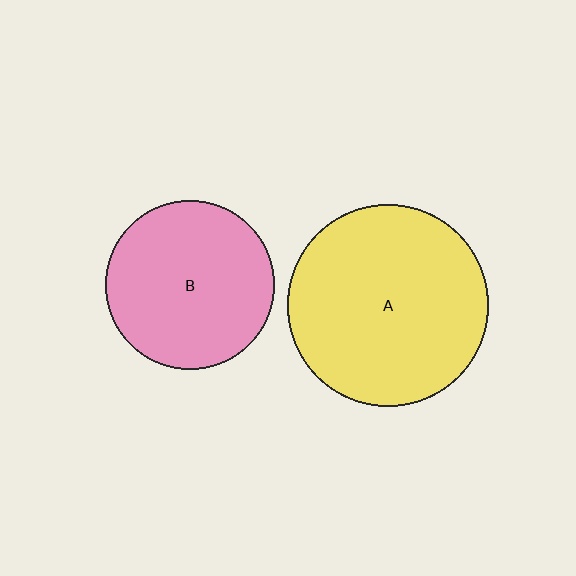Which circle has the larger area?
Circle A (yellow).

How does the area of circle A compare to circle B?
Approximately 1.4 times.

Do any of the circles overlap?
No, none of the circles overlap.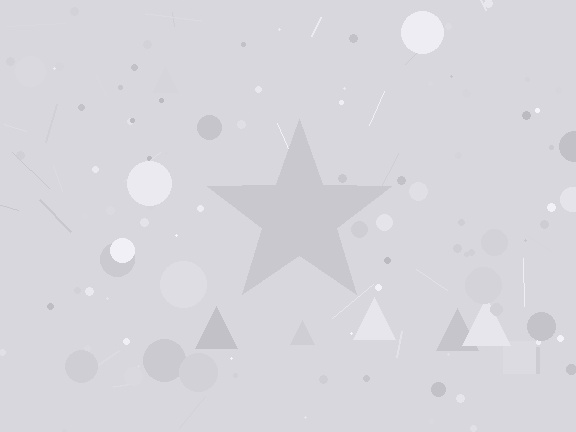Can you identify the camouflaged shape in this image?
The camouflaged shape is a star.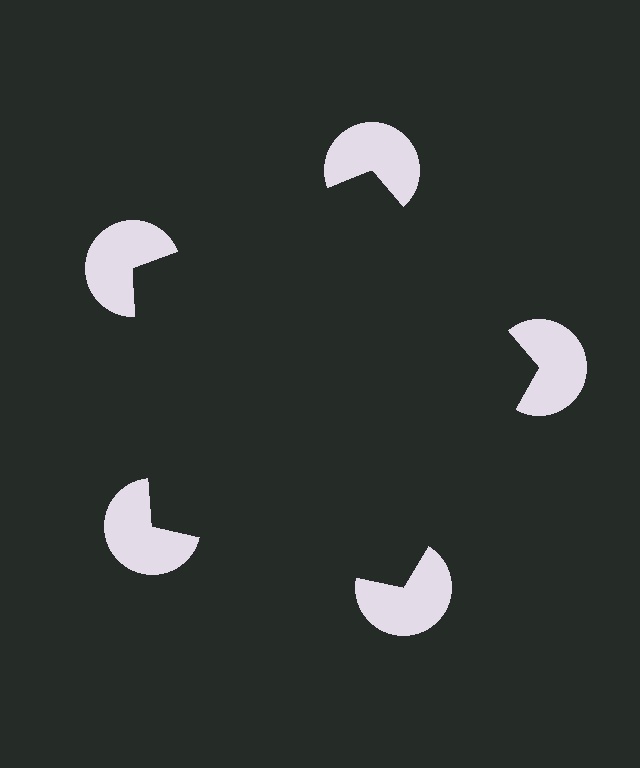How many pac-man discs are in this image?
There are 5 — one at each vertex of the illusory pentagon.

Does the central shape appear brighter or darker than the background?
It typically appears slightly darker than the background, even though no actual brightness change is drawn.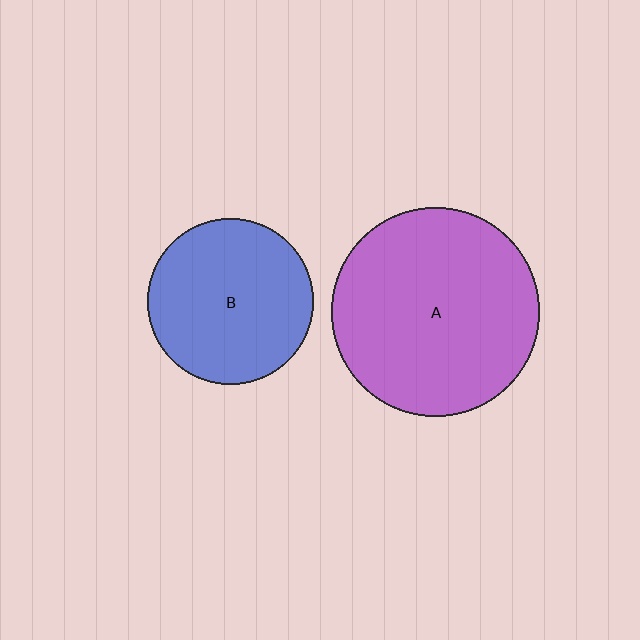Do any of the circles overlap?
No, none of the circles overlap.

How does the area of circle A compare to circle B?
Approximately 1.6 times.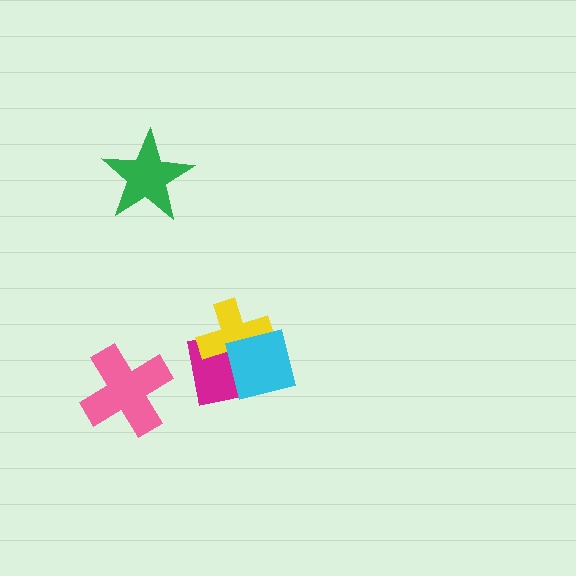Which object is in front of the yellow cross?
The cyan square is in front of the yellow cross.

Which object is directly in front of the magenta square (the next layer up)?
The yellow cross is directly in front of the magenta square.